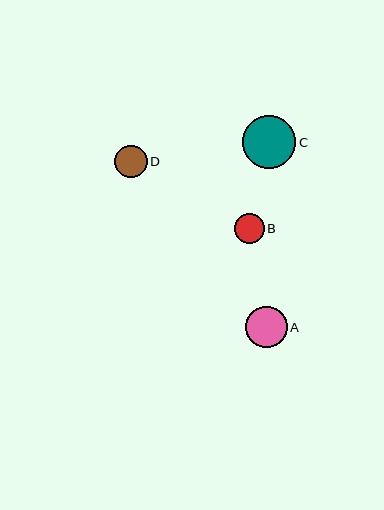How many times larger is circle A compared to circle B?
Circle A is approximately 1.4 times the size of circle B.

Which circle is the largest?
Circle C is the largest with a size of approximately 53 pixels.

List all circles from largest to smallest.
From largest to smallest: C, A, D, B.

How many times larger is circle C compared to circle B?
Circle C is approximately 1.8 times the size of circle B.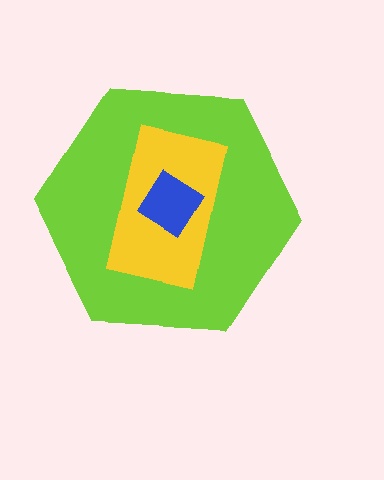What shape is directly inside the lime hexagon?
The yellow rectangle.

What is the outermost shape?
The lime hexagon.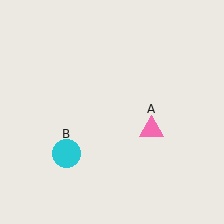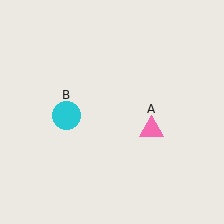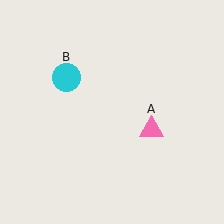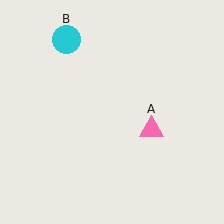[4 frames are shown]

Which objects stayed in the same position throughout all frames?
Pink triangle (object A) remained stationary.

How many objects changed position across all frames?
1 object changed position: cyan circle (object B).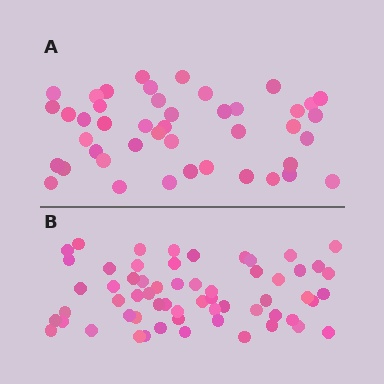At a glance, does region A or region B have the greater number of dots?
Region B (the bottom region) has more dots.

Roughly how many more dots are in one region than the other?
Region B has approximately 15 more dots than region A.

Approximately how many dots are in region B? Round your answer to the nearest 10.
About 60 dots.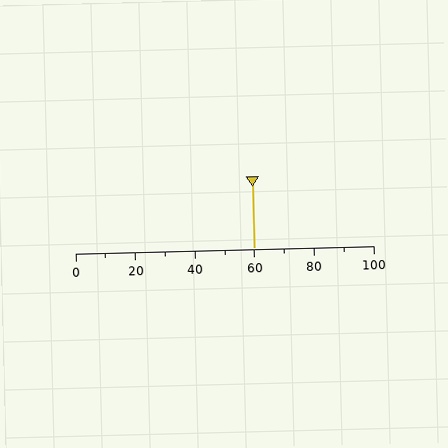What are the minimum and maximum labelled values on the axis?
The axis runs from 0 to 100.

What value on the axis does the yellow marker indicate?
The marker indicates approximately 60.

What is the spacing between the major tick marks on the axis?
The major ticks are spaced 20 apart.